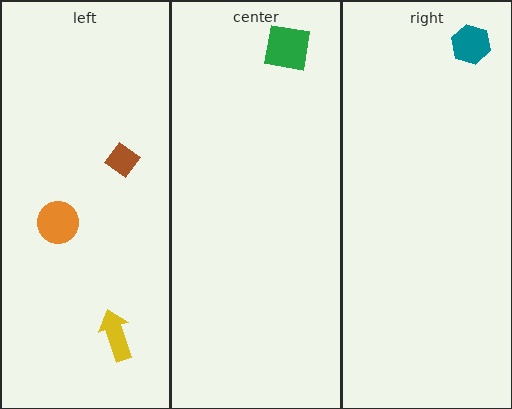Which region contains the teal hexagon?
The right region.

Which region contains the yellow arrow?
The left region.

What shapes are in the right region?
The teal hexagon.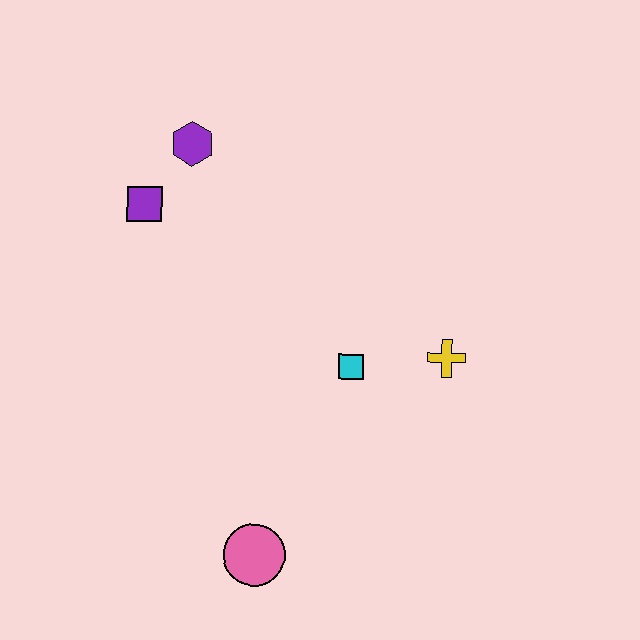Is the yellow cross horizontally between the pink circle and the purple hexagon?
No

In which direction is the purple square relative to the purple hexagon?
The purple square is below the purple hexagon.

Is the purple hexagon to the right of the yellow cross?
No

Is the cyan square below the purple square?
Yes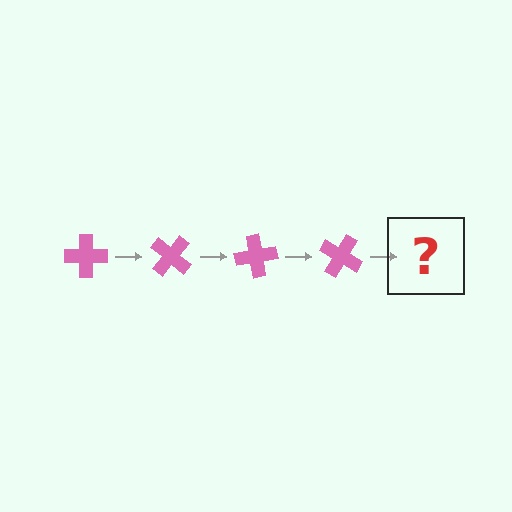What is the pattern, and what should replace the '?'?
The pattern is that the cross rotates 40 degrees each step. The '?' should be a pink cross rotated 160 degrees.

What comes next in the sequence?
The next element should be a pink cross rotated 160 degrees.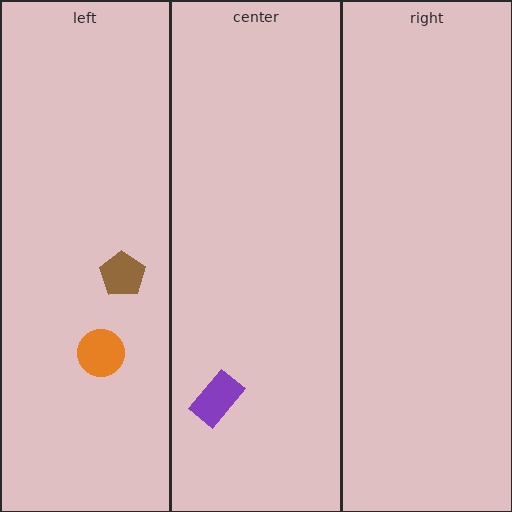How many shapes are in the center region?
1.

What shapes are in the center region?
The purple rectangle.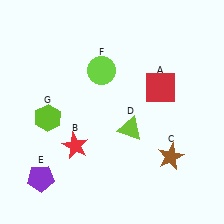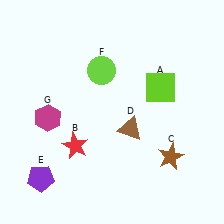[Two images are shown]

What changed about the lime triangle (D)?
In Image 1, D is lime. In Image 2, it changed to brown.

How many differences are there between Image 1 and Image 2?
There are 3 differences between the two images.